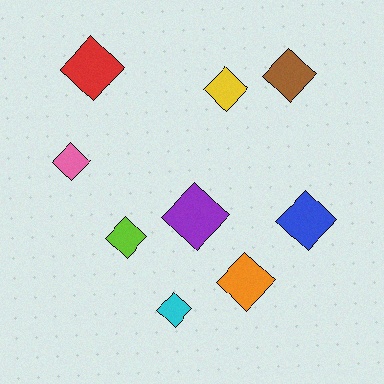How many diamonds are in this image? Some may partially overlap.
There are 9 diamonds.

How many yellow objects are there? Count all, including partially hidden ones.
There is 1 yellow object.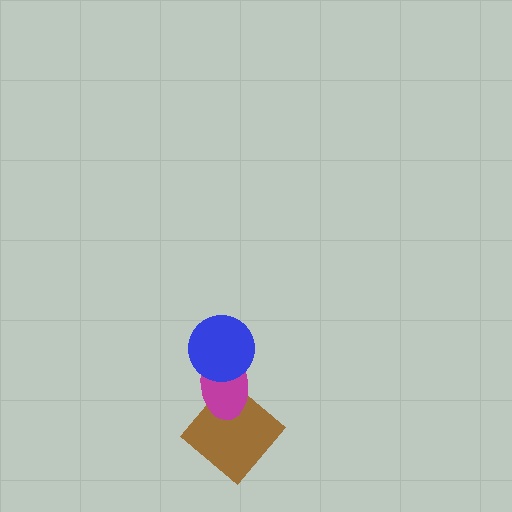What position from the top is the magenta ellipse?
The magenta ellipse is 2nd from the top.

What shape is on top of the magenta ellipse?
The blue circle is on top of the magenta ellipse.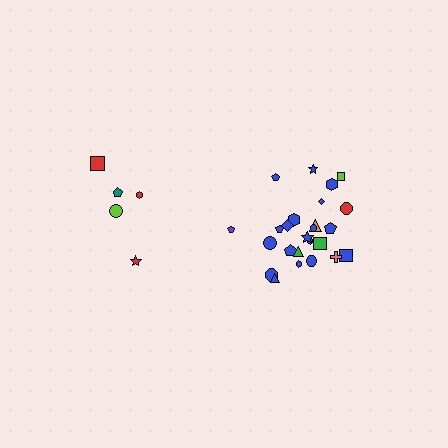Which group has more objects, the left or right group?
The right group.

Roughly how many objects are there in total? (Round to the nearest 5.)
Roughly 30 objects in total.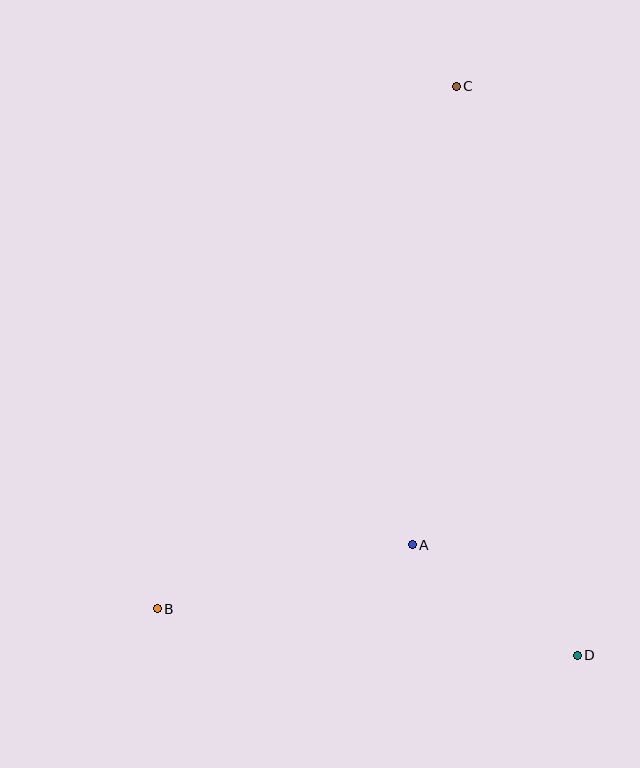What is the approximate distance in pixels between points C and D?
The distance between C and D is approximately 582 pixels.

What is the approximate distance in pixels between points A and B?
The distance between A and B is approximately 263 pixels.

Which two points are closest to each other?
Points A and D are closest to each other.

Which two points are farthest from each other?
Points B and C are farthest from each other.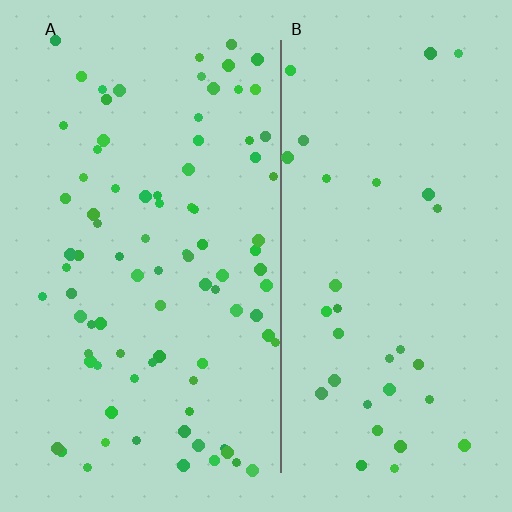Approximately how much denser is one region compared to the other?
Approximately 2.5× — region A over region B.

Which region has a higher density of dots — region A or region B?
A (the left).